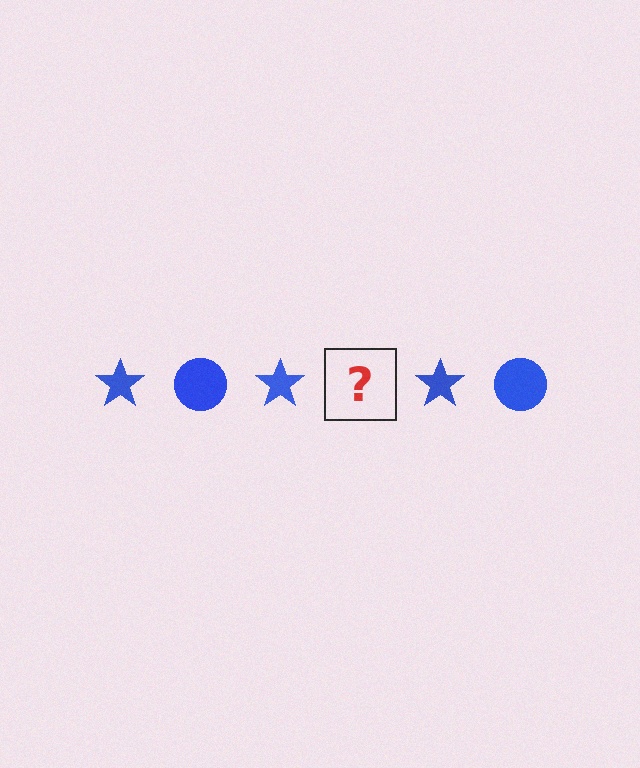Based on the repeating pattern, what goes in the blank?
The blank should be a blue circle.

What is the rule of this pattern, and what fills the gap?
The rule is that the pattern cycles through star, circle shapes in blue. The gap should be filled with a blue circle.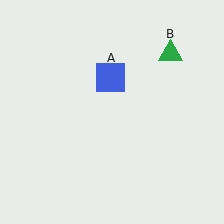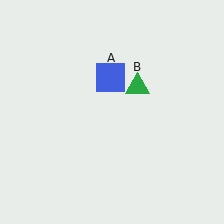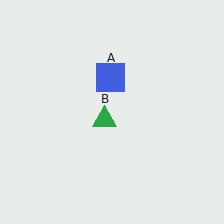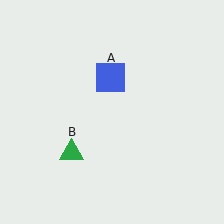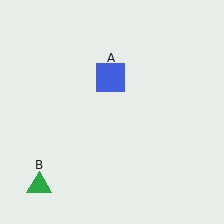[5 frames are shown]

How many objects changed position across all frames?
1 object changed position: green triangle (object B).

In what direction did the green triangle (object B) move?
The green triangle (object B) moved down and to the left.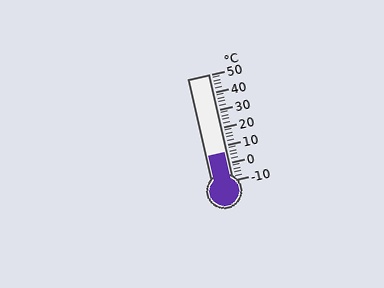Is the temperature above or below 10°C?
The temperature is below 10°C.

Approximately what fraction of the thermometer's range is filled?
The thermometer is filled to approximately 25% of its range.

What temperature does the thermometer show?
The thermometer shows approximately 6°C.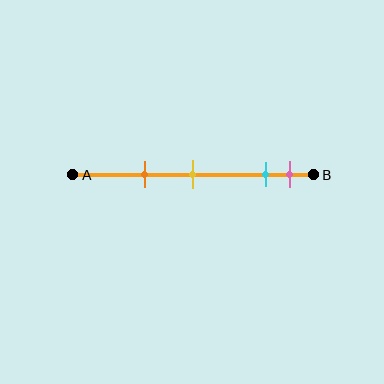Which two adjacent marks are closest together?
The cyan and pink marks are the closest adjacent pair.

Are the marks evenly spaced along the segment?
No, the marks are not evenly spaced.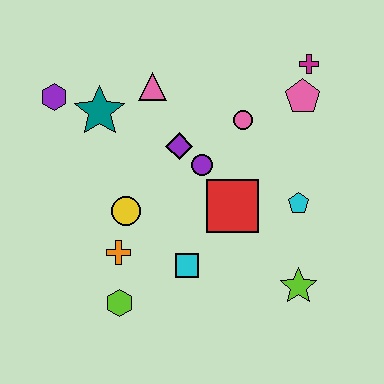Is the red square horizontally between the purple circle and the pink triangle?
No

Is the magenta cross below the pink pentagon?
No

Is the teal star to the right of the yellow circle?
No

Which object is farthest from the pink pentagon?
The lime hexagon is farthest from the pink pentagon.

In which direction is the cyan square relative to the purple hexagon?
The cyan square is below the purple hexagon.